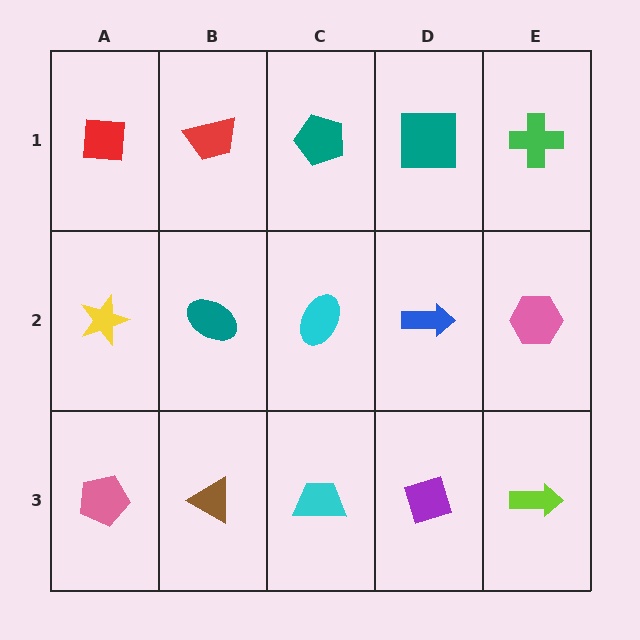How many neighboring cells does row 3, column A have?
2.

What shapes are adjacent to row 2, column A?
A red square (row 1, column A), a pink pentagon (row 3, column A), a teal ellipse (row 2, column B).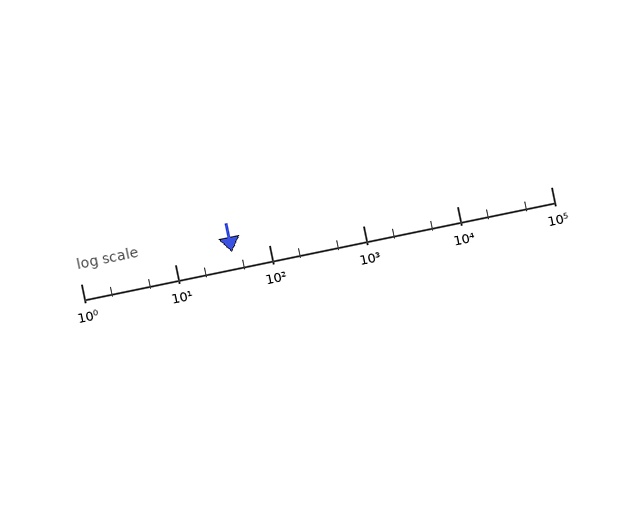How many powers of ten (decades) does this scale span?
The scale spans 5 decades, from 1 to 100000.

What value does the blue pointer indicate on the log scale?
The pointer indicates approximately 41.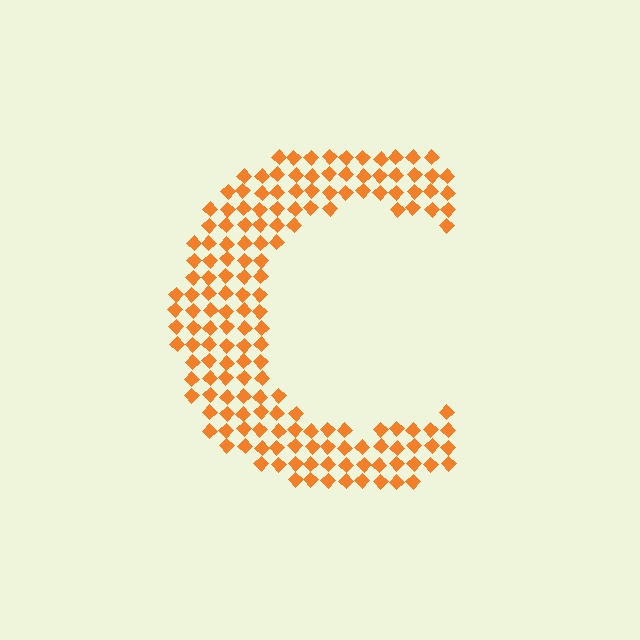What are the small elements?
The small elements are diamonds.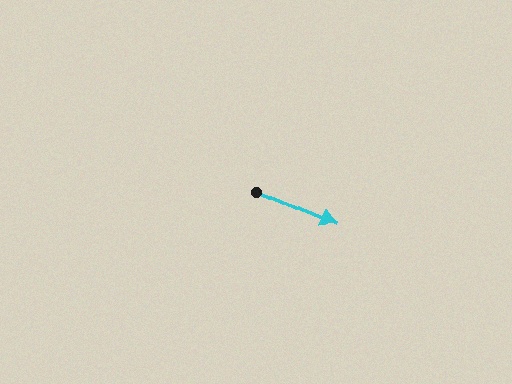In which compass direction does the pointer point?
Southeast.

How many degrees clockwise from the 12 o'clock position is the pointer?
Approximately 113 degrees.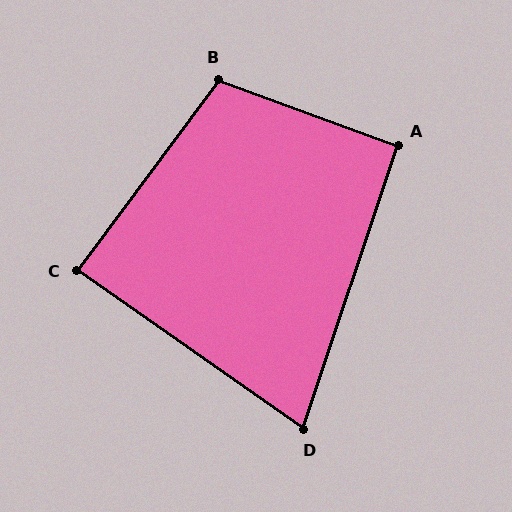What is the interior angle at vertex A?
Approximately 92 degrees (approximately right).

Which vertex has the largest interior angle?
B, at approximately 107 degrees.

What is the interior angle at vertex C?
Approximately 88 degrees (approximately right).